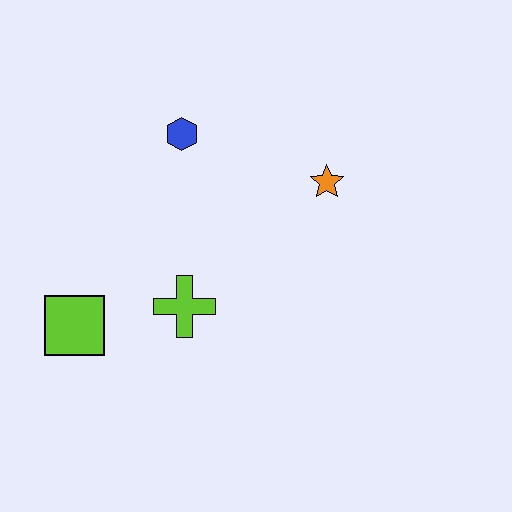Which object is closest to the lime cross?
The lime square is closest to the lime cross.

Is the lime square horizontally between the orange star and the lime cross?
No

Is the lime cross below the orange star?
Yes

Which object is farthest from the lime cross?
The orange star is farthest from the lime cross.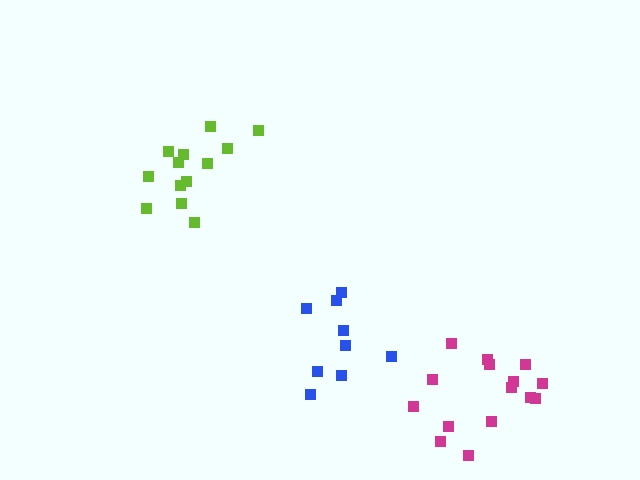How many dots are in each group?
Group 1: 9 dots, Group 2: 13 dots, Group 3: 15 dots (37 total).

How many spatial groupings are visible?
There are 3 spatial groupings.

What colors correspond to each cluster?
The clusters are colored: blue, lime, magenta.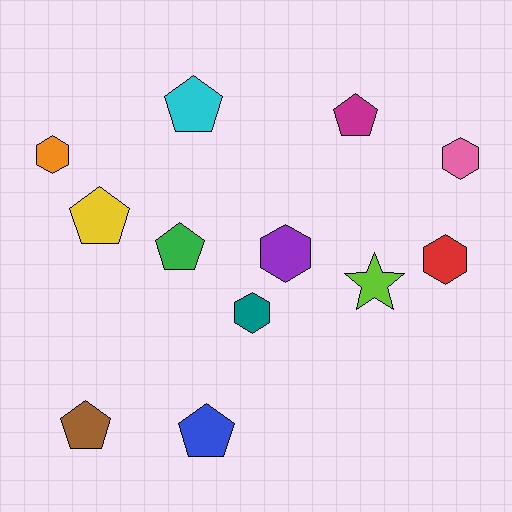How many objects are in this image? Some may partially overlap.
There are 12 objects.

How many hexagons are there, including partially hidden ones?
There are 5 hexagons.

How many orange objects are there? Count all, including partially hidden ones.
There is 1 orange object.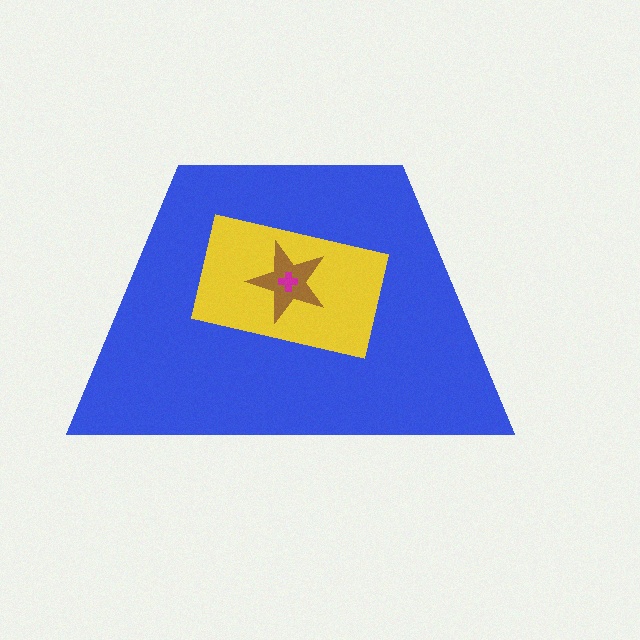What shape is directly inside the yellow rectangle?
The brown star.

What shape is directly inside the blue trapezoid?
The yellow rectangle.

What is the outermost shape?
The blue trapezoid.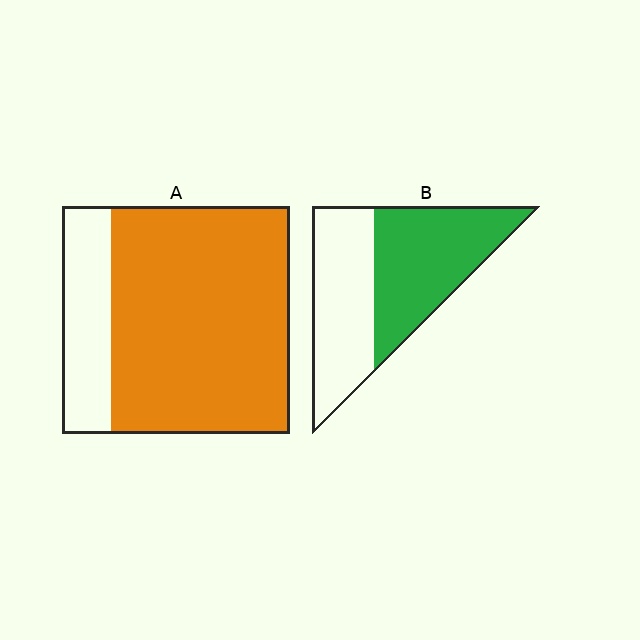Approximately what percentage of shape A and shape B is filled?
A is approximately 80% and B is approximately 55%.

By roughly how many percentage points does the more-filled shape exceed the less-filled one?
By roughly 25 percentage points (A over B).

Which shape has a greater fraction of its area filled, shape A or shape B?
Shape A.